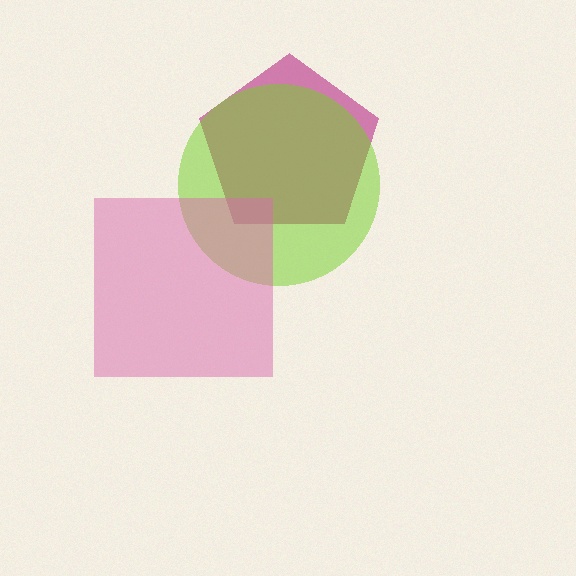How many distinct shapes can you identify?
There are 3 distinct shapes: a magenta pentagon, a lime circle, a pink square.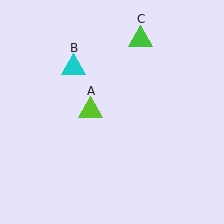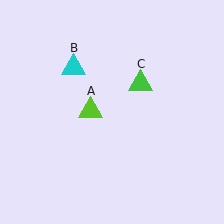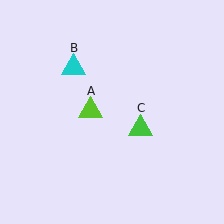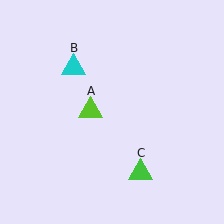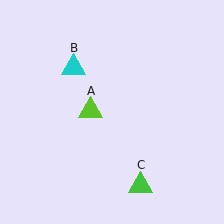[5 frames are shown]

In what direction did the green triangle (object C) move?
The green triangle (object C) moved down.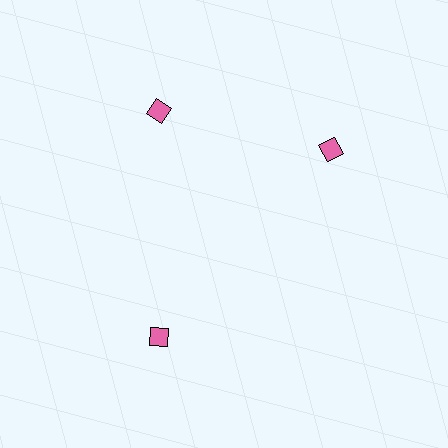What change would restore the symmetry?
The symmetry would be restored by rotating it back into even spacing with its neighbors so that all 3 squares sit at equal angles and equal distance from the center.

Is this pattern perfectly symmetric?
No. The 3 pink squares are arranged in a ring, but one element near the 3 o'clock position is rotated out of alignment along the ring, breaking the 3-fold rotational symmetry.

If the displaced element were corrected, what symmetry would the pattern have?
It would have 3-fold rotational symmetry — the pattern would map onto itself every 120 degrees.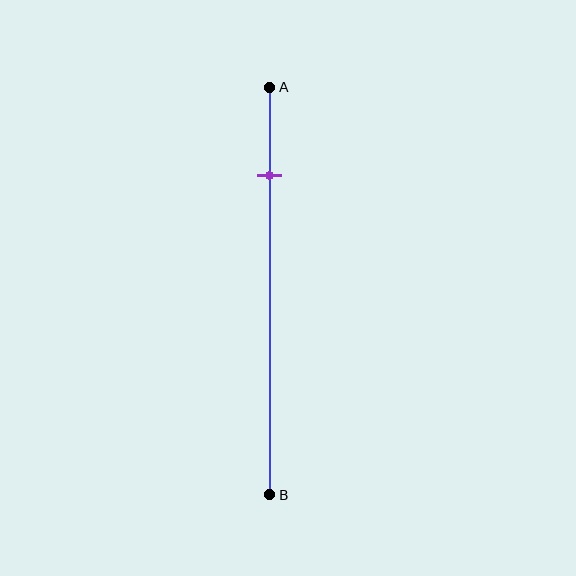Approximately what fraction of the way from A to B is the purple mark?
The purple mark is approximately 20% of the way from A to B.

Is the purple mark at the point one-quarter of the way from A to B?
No, the mark is at about 20% from A, not at the 25% one-quarter point.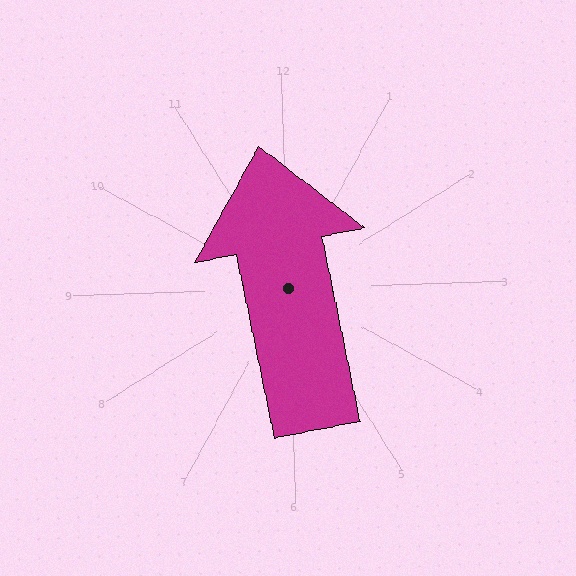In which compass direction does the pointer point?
North.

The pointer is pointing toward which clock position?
Roughly 12 o'clock.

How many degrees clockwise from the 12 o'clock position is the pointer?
Approximately 350 degrees.